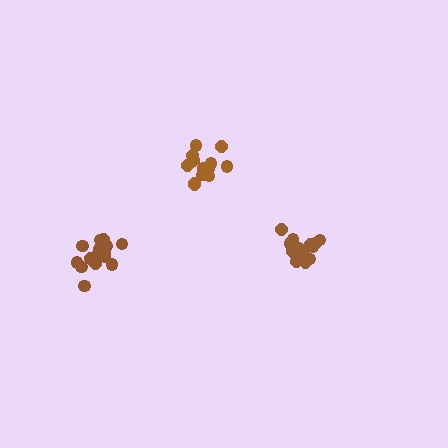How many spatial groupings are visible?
There are 3 spatial groupings.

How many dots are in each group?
Group 1: 14 dots, Group 2: 17 dots, Group 3: 15 dots (46 total).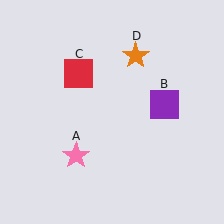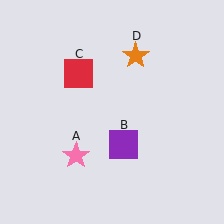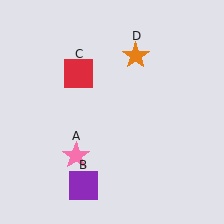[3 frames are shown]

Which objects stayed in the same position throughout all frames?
Pink star (object A) and red square (object C) and orange star (object D) remained stationary.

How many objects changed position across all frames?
1 object changed position: purple square (object B).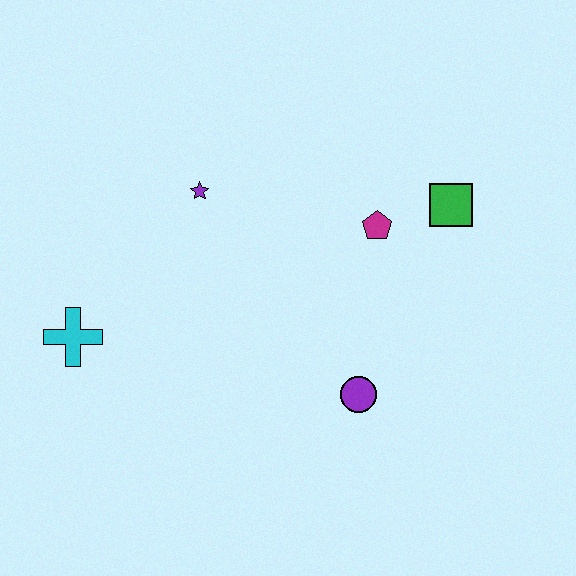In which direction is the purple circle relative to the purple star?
The purple circle is below the purple star.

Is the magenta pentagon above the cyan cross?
Yes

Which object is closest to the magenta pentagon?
The green square is closest to the magenta pentagon.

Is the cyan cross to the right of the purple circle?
No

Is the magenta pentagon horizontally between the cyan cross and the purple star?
No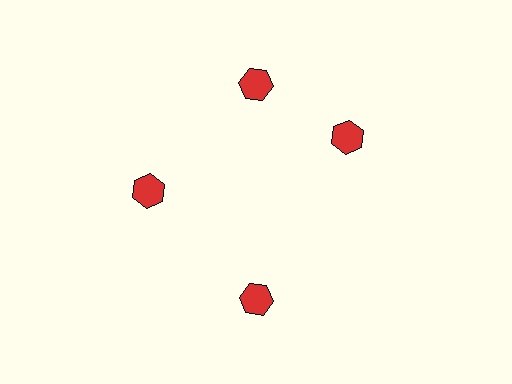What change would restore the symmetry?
The symmetry would be restored by rotating it back into even spacing with its neighbors so that all 4 hexagons sit at equal angles and equal distance from the center.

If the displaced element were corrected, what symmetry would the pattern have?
It would have 4-fold rotational symmetry — the pattern would map onto itself every 90 degrees.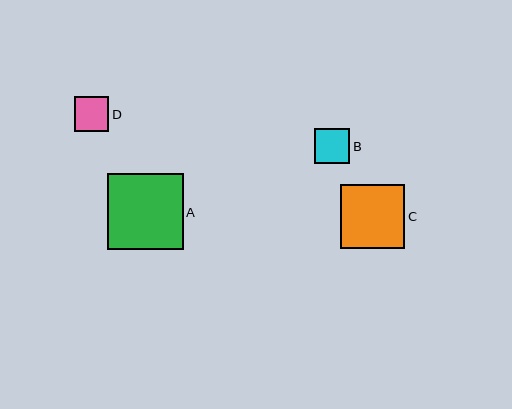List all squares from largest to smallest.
From largest to smallest: A, C, B, D.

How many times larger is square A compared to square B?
Square A is approximately 2.1 times the size of square B.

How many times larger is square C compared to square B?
Square C is approximately 1.8 times the size of square B.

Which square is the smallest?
Square D is the smallest with a size of approximately 35 pixels.